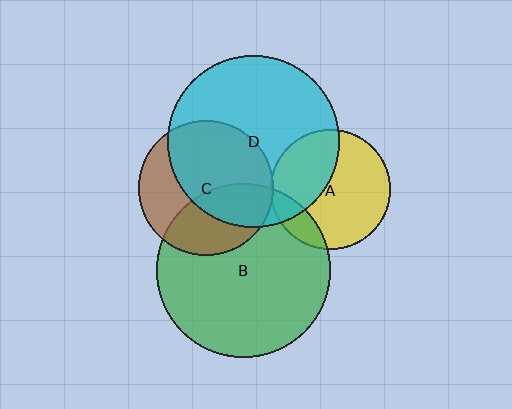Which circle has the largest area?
Circle B (green).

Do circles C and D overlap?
Yes.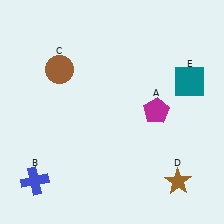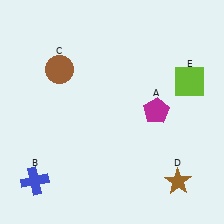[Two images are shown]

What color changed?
The square (E) changed from teal in Image 1 to lime in Image 2.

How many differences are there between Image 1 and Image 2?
There is 1 difference between the two images.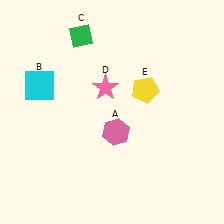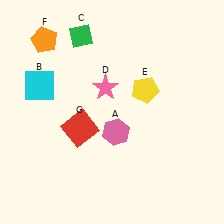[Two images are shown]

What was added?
An orange pentagon (F), a red square (G) were added in Image 2.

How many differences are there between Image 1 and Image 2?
There are 2 differences between the two images.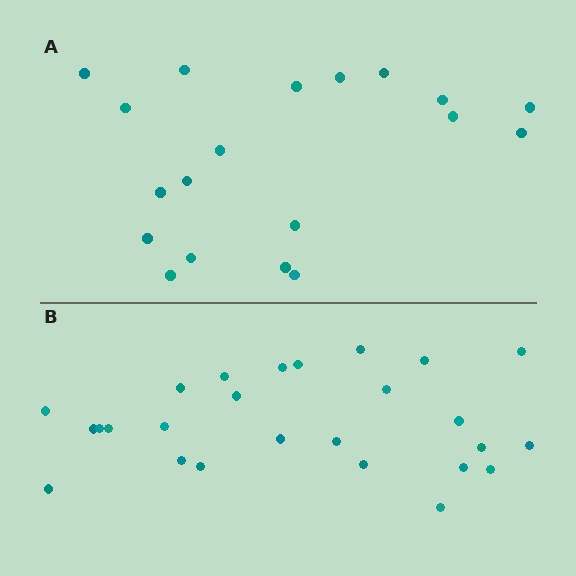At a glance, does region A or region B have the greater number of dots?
Region B (the bottom region) has more dots.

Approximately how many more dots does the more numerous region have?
Region B has roughly 8 or so more dots than region A.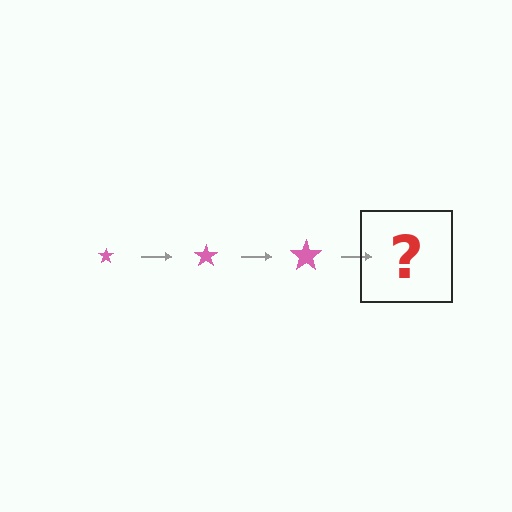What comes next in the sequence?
The next element should be a pink star, larger than the previous one.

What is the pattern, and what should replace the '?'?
The pattern is that the star gets progressively larger each step. The '?' should be a pink star, larger than the previous one.